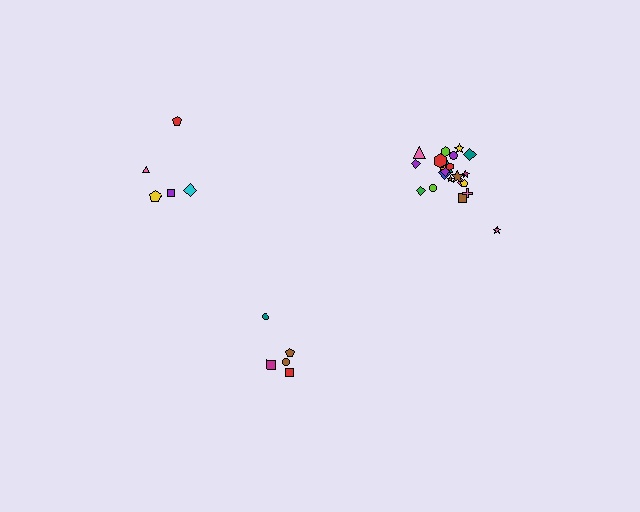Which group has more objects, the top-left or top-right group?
The top-right group.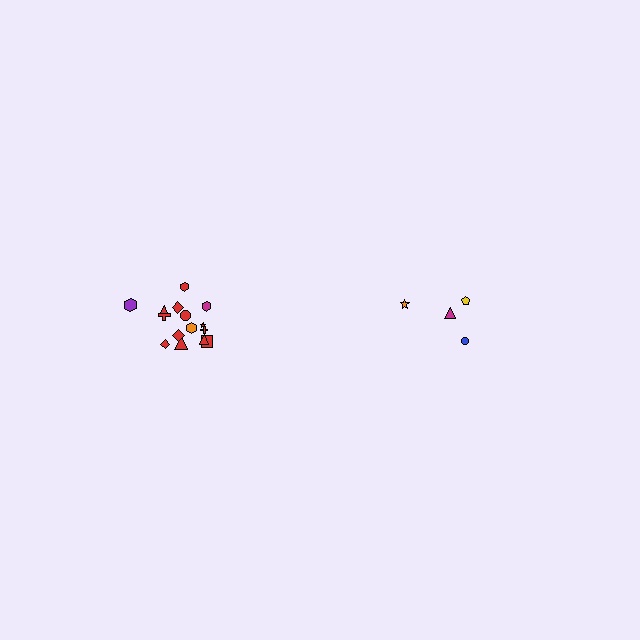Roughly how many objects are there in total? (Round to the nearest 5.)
Roughly 20 objects in total.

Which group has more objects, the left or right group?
The left group.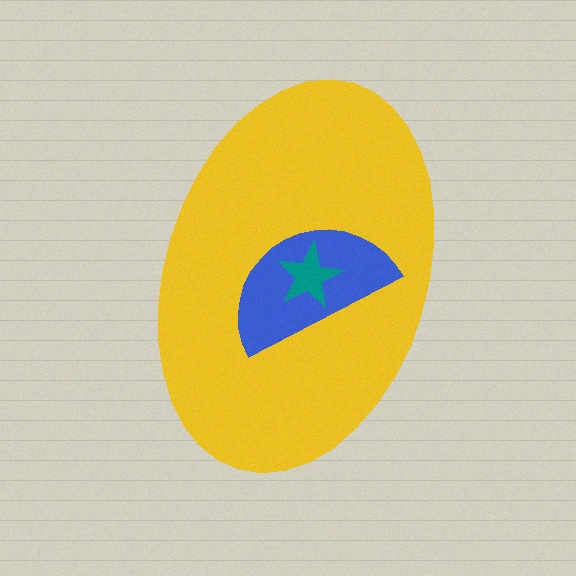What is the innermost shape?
The teal star.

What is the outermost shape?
The yellow ellipse.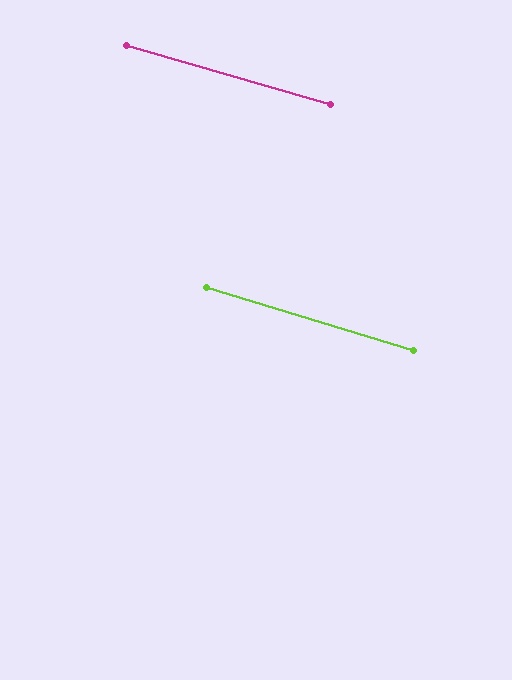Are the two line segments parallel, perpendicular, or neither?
Parallel — their directions differ by only 0.8°.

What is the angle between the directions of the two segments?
Approximately 1 degree.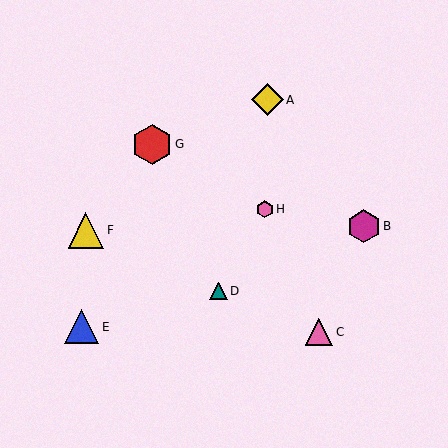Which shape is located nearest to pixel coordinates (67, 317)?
The blue triangle (labeled E) at (82, 327) is nearest to that location.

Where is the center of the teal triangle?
The center of the teal triangle is at (219, 291).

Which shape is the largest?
The red hexagon (labeled G) is the largest.